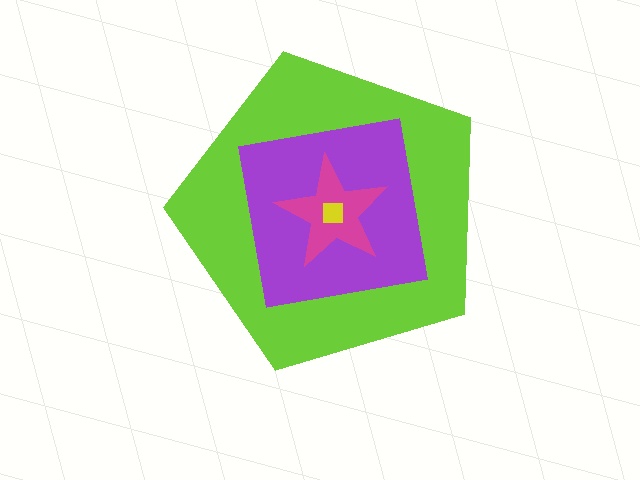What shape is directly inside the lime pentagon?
The purple square.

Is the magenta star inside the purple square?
Yes.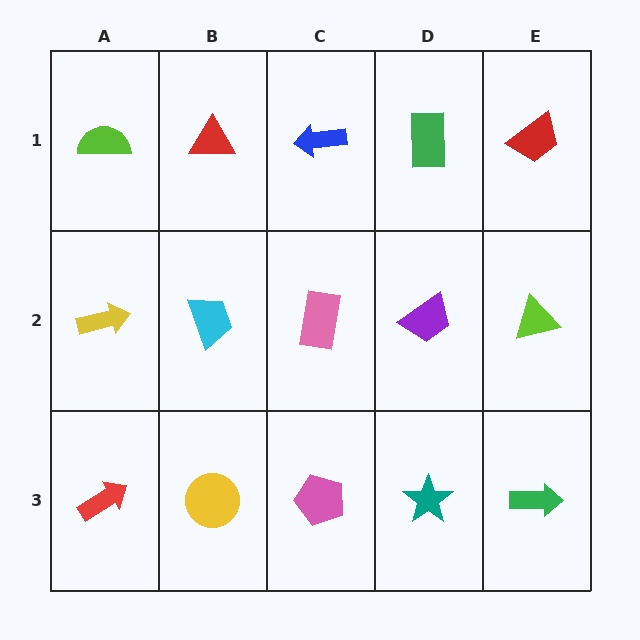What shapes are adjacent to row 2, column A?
A lime semicircle (row 1, column A), a red arrow (row 3, column A), a cyan trapezoid (row 2, column B).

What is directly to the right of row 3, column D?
A green arrow.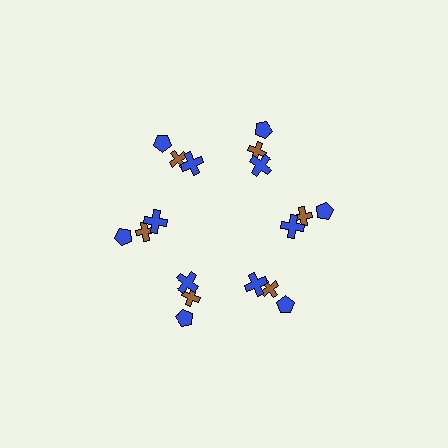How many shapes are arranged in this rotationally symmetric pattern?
There are 18 shapes, arranged in 6 groups of 3.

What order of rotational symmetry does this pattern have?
This pattern has 6-fold rotational symmetry.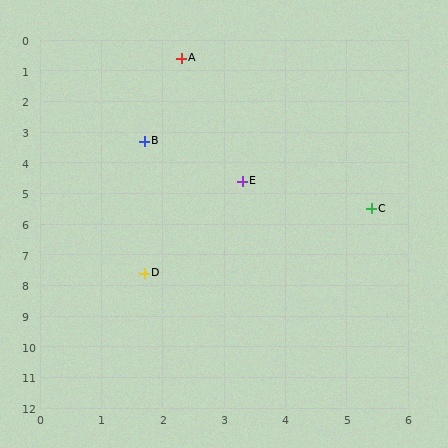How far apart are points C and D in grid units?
Points C and D are about 4.3 grid units apart.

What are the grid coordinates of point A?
Point A is at approximately (2.3, 0.6).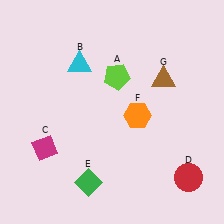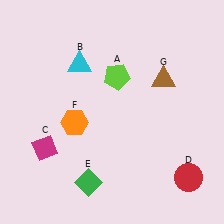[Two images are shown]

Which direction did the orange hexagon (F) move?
The orange hexagon (F) moved left.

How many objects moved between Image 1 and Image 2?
1 object moved between the two images.